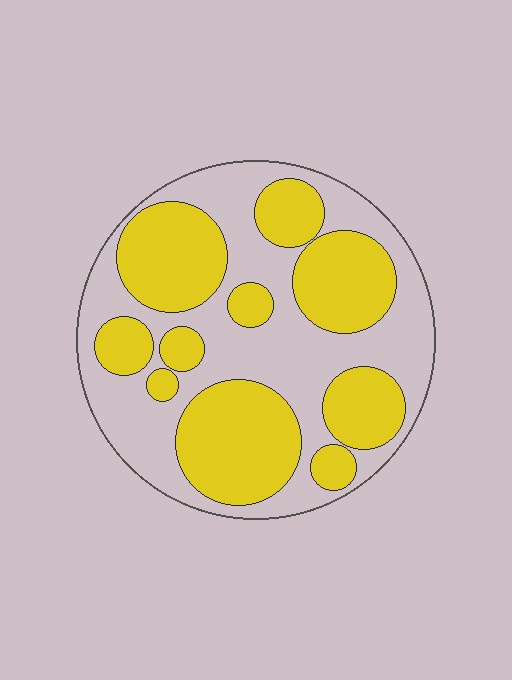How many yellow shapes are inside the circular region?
10.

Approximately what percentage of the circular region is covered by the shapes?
Approximately 50%.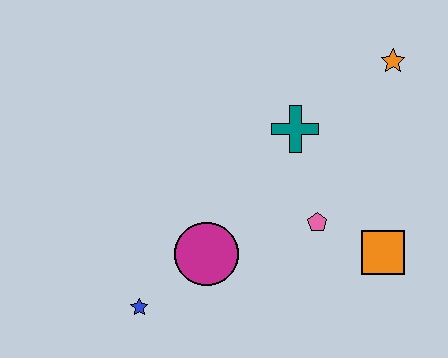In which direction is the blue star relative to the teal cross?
The blue star is below the teal cross.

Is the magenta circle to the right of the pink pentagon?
No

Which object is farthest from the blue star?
The orange star is farthest from the blue star.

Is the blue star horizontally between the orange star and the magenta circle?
No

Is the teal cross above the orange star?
No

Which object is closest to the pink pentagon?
The orange square is closest to the pink pentagon.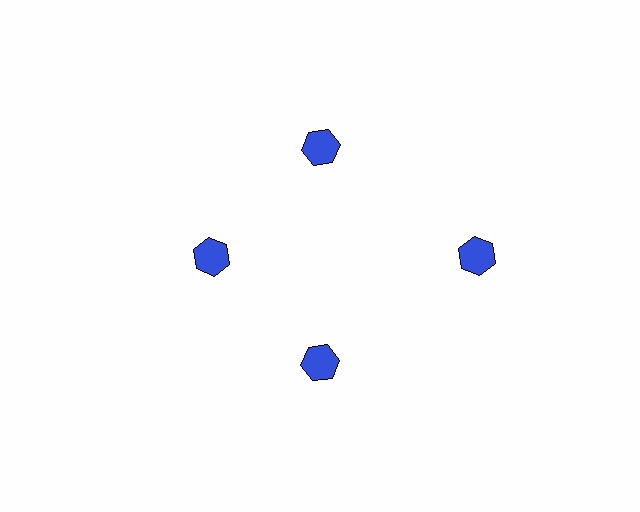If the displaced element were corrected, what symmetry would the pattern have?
It would have 4-fold rotational symmetry — the pattern would map onto itself every 90 degrees.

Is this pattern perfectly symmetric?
No. The 4 blue hexagons are arranged in a ring, but one element near the 3 o'clock position is pushed outward from the center, breaking the 4-fold rotational symmetry.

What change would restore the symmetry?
The symmetry would be restored by moving it inward, back onto the ring so that all 4 hexagons sit at equal angles and equal distance from the center.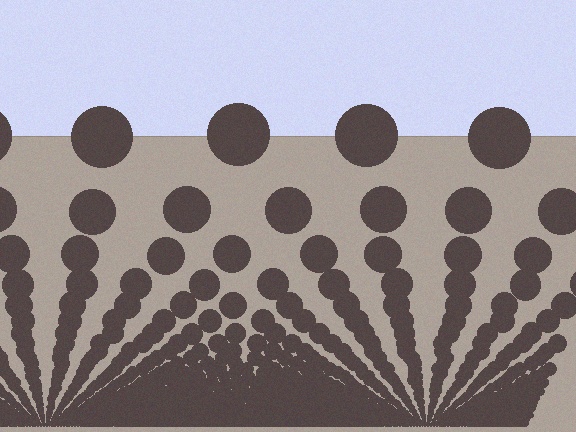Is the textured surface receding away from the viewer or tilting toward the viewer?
The surface appears to tilt toward the viewer. Texture elements get larger and sparser toward the top.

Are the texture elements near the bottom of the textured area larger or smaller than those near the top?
Smaller. The gradient is inverted — elements near the bottom are smaller and denser.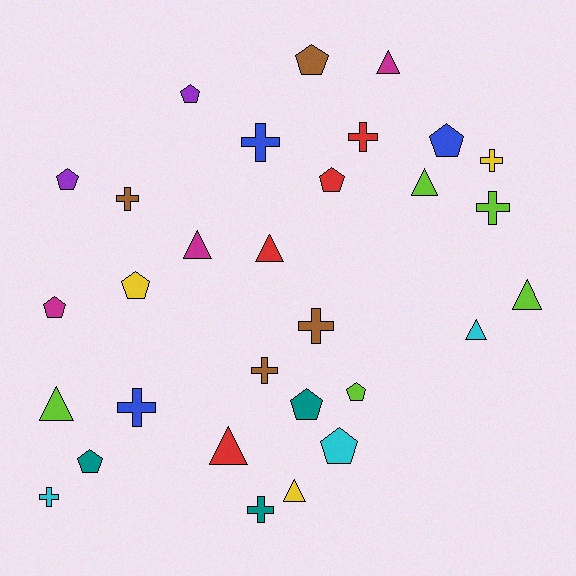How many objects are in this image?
There are 30 objects.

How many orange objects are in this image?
There are no orange objects.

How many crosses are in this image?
There are 10 crosses.